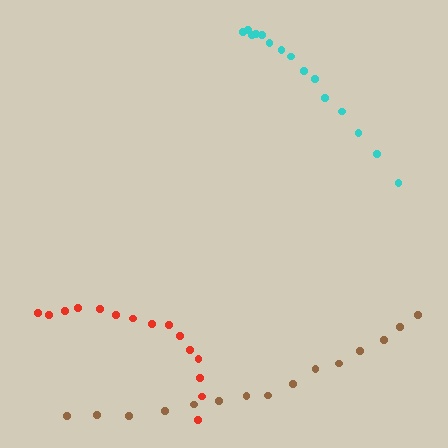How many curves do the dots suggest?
There are 3 distinct paths.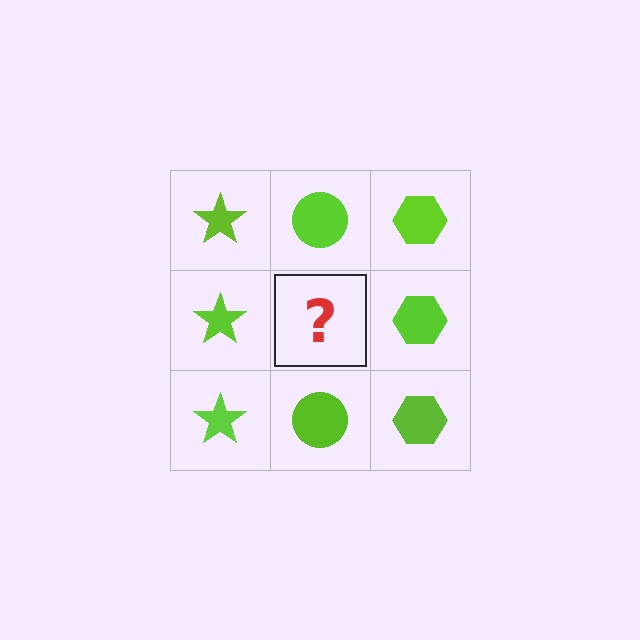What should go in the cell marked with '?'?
The missing cell should contain a lime circle.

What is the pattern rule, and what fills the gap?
The rule is that each column has a consistent shape. The gap should be filled with a lime circle.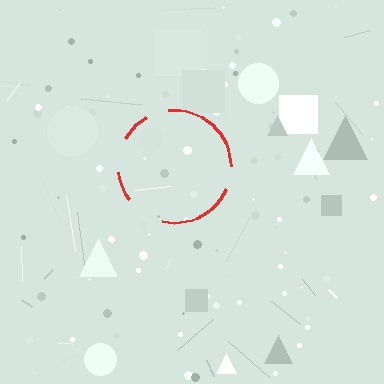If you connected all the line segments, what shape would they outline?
They would outline a circle.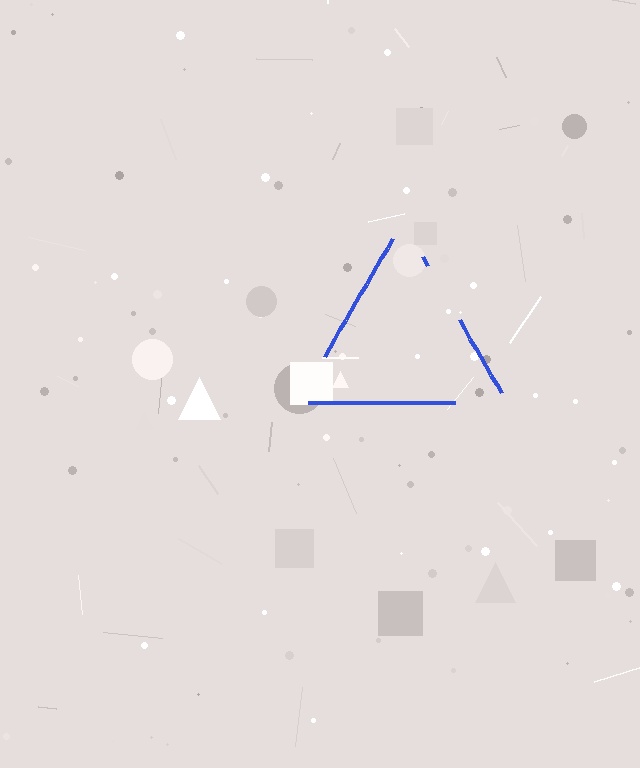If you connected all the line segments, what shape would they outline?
They would outline a triangle.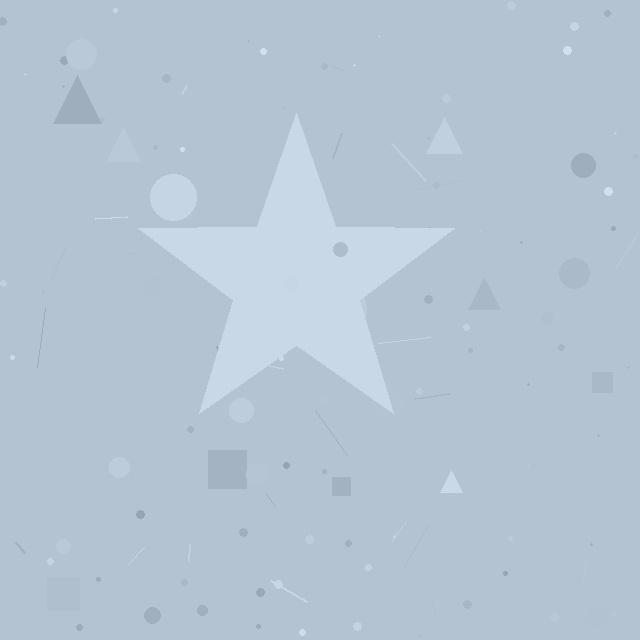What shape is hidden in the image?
A star is hidden in the image.